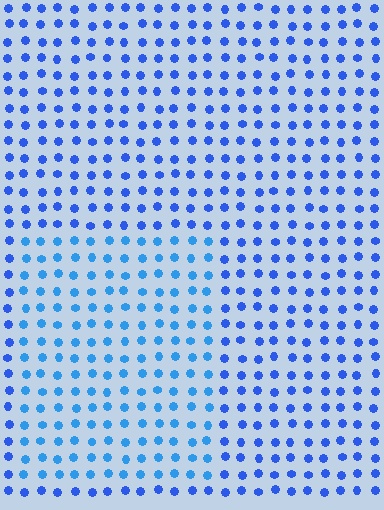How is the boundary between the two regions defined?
The boundary is defined purely by a slight shift in hue (about 21 degrees). Spacing, size, and orientation are identical on both sides.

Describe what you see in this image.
The image is filled with small blue elements in a uniform arrangement. A rectangle-shaped region is visible where the elements are tinted to a slightly different hue, forming a subtle color boundary.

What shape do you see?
I see a rectangle.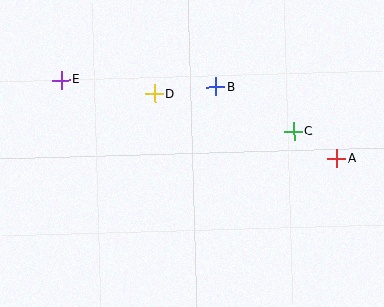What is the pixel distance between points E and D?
The distance between E and D is 95 pixels.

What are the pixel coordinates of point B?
Point B is at (216, 87).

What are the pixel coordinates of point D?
Point D is at (155, 94).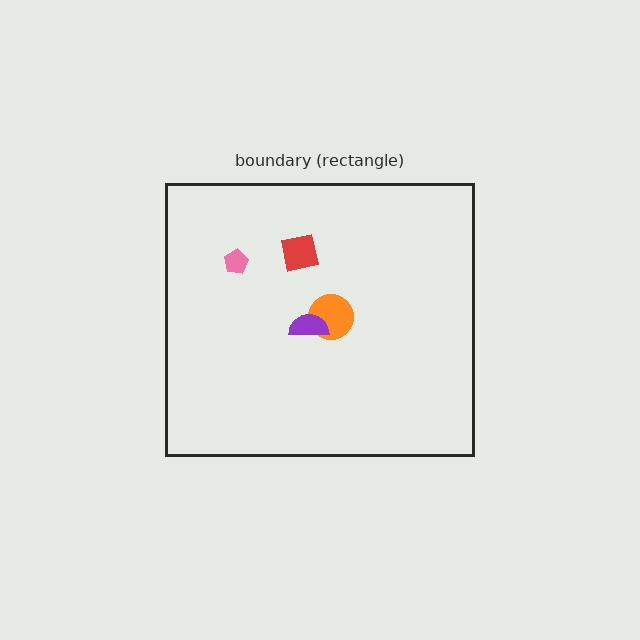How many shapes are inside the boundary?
4 inside, 0 outside.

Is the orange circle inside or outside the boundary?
Inside.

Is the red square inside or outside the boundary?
Inside.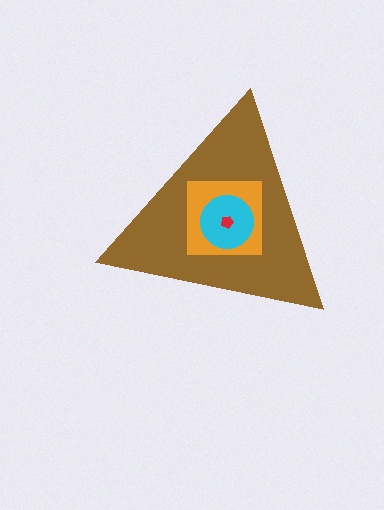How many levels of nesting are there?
4.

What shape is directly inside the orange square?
The cyan circle.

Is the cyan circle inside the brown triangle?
Yes.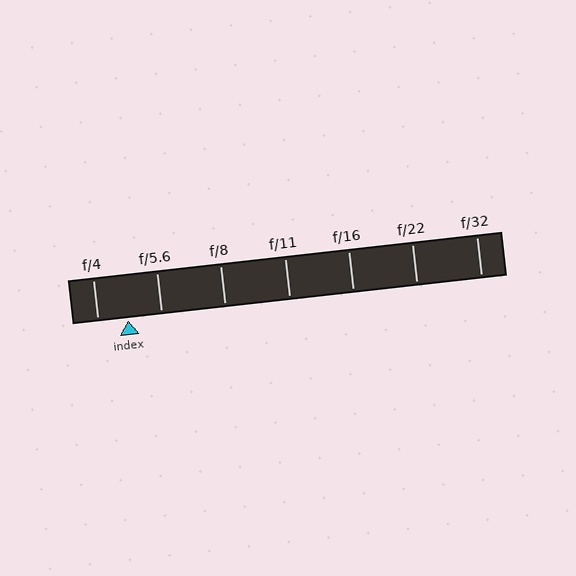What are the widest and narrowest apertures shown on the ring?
The widest aperture shown is f/4 and the narrowest is f/32.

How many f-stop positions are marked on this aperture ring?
There are 7 f-stop positions marked.